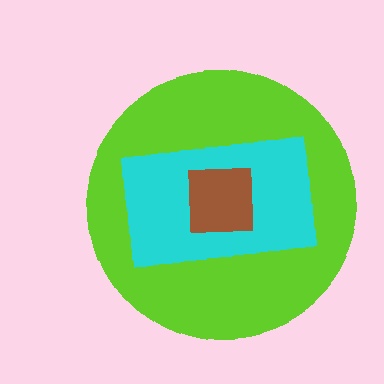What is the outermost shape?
The lime circle.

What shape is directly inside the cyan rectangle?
The brown square.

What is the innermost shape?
The brown square.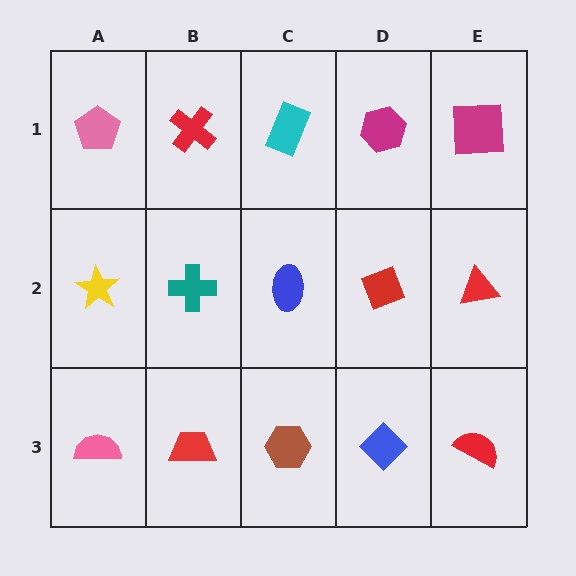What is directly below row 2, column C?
A brown hexagon.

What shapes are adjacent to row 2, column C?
A cyan rectangle (row 1, column C), a brown hexagon (row 3, column C), a teal cross (row 2, column B), a red diamond (row 2, column D).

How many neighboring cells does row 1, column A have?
2.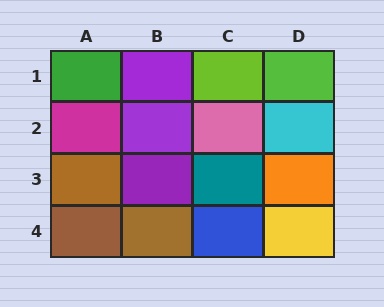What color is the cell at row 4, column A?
Brown.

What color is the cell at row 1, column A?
Green.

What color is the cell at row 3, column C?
Teal.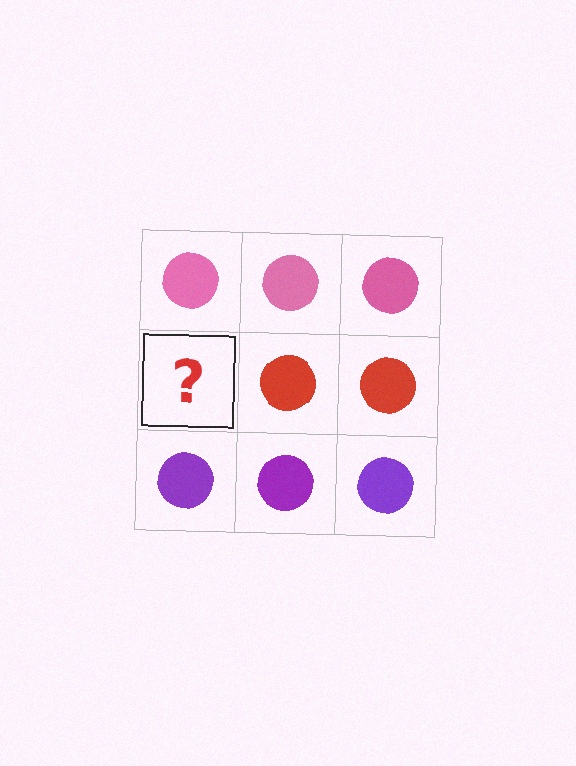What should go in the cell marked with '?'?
The missing cell should contain a red circle.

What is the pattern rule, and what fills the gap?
The rule is that each row has a consistent color. The gap should be filled with a red circle.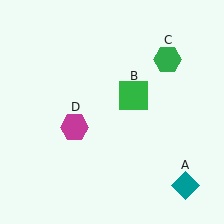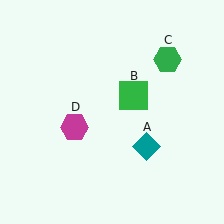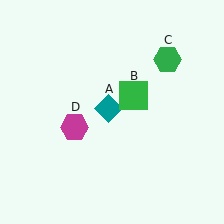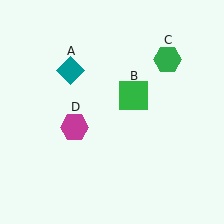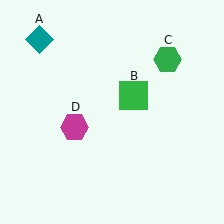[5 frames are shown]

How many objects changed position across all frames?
1 object changed position: teal diamond (object A).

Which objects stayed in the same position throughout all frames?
Green square (object B) and green hexagon (object C) and magenta hexagon (object D) remained stationary.